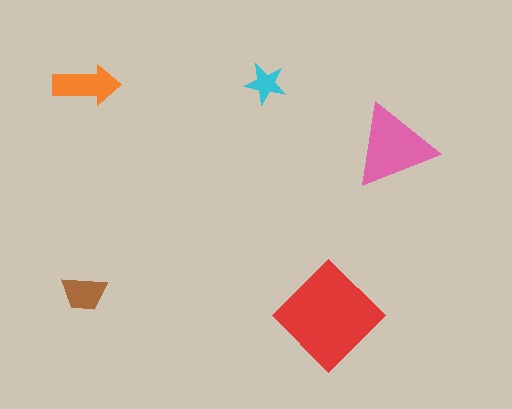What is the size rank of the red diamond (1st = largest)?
1st.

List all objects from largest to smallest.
The red diamond, the pink triangle, the orange arrow, the brown trapezoid, the cyan star.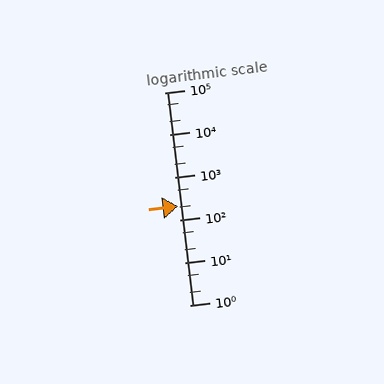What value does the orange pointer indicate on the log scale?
The pointer indicates approximately 210.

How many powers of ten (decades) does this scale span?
The scale spans 5 decades, from 1 to 100000.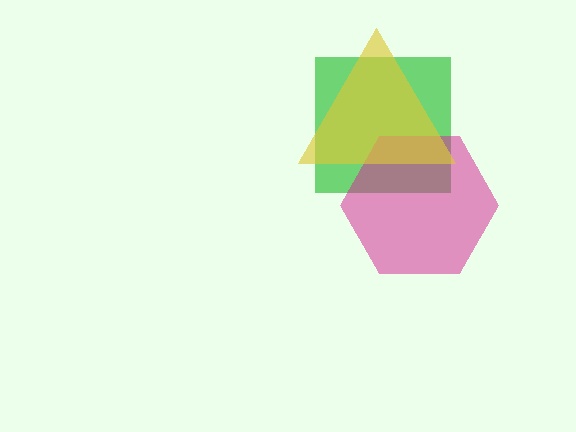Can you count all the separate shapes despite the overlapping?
Yes, there are 3 separate shapes.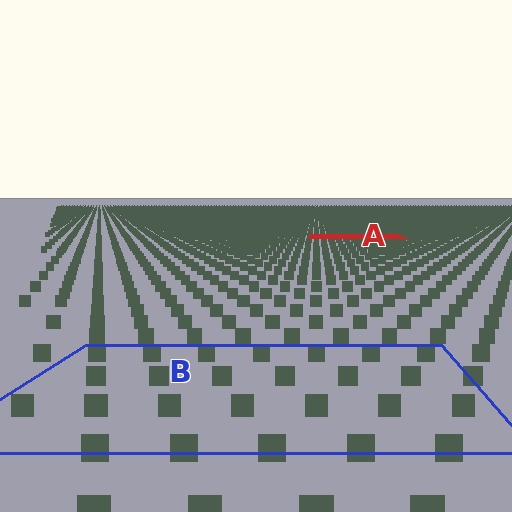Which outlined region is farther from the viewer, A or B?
Region A is farther from the viewer — the texture elements inside it appear smaller and more densely packed.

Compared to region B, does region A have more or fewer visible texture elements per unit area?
Region A has more texture elements per unit area — they are packed more densely because it is farther away.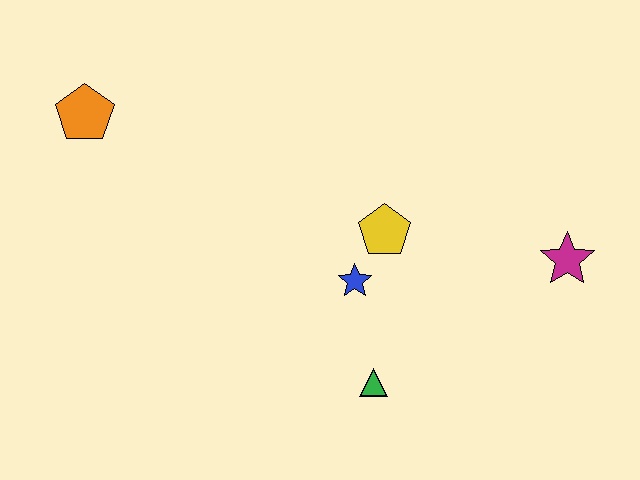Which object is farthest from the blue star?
The orange pentagon is farthest from the blue star.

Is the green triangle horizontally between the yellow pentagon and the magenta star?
No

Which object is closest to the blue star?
The yellow pentagon is closest to the blue star.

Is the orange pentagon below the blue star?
No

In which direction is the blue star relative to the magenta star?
The blue star is to the left of the magenta star.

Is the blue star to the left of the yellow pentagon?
Yes